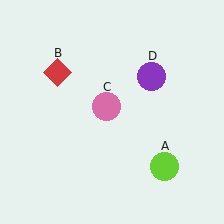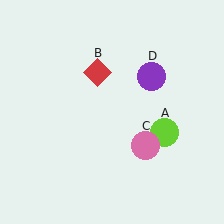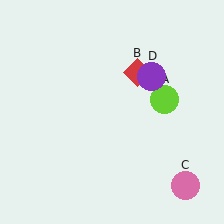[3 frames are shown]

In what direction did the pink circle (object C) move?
The pink circle (object C) moved down and to the right.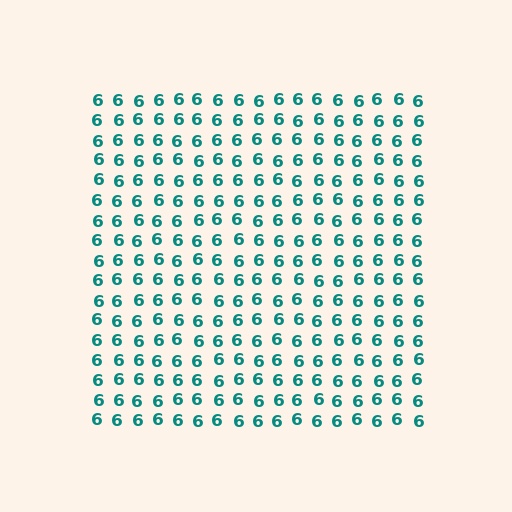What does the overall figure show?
The overall figure shows a square.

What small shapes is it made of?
It is made of small digit 6's.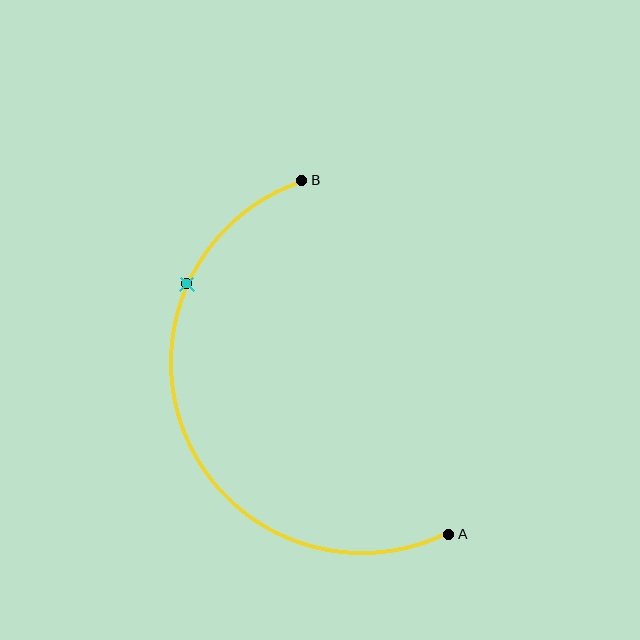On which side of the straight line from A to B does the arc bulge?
The arc bulges to the left of the straight line connecting A and B.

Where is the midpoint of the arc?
The arc midpoint is the point on the curve farthest from the straight line joining A and B. It sits to the left of that line.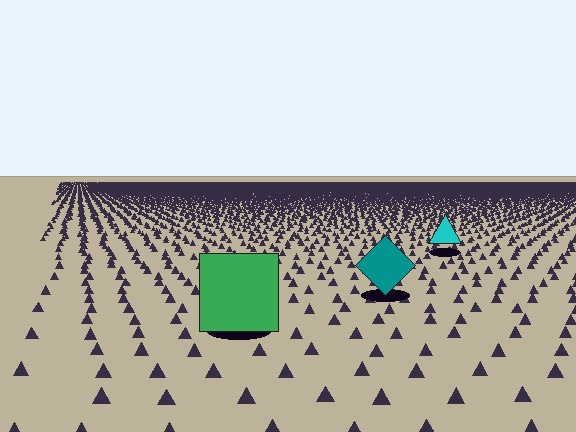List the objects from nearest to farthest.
From nearest to farthest: the green square, the teal diamond, the cyan triangle.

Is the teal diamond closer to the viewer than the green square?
No. The green square is closer — you can tell from the texture gradient: the ground texture is coarser near it.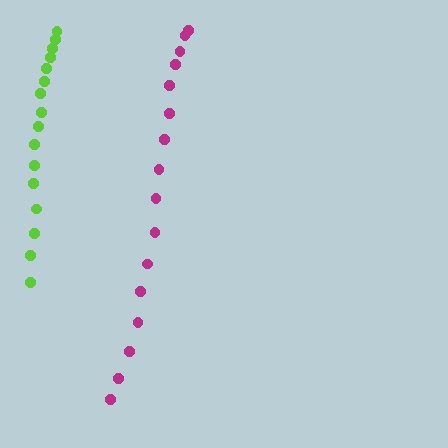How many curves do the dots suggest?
There are 2 distinct paths.